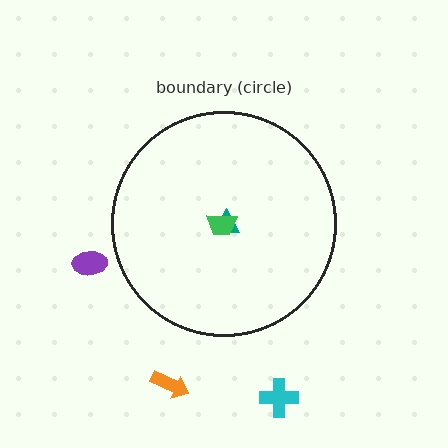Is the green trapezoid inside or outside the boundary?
Inside.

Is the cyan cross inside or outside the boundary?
Outside.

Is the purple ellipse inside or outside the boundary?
Outside.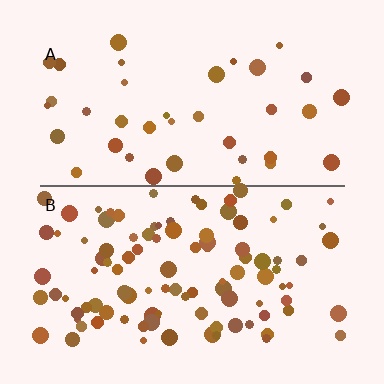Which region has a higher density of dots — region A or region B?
B (the bottom).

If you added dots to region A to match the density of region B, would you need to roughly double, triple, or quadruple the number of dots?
Approximately triple.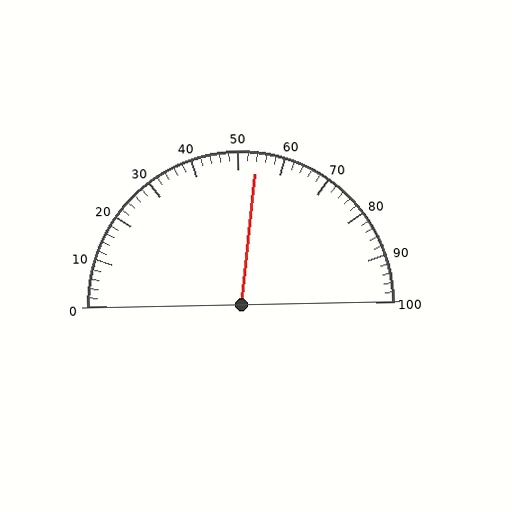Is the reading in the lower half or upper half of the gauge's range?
The reading is in the upper half of the range (0 to 100).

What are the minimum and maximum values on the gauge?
The gauge ranges from 0 to 100.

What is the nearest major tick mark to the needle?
The nearest major tick mark is 50.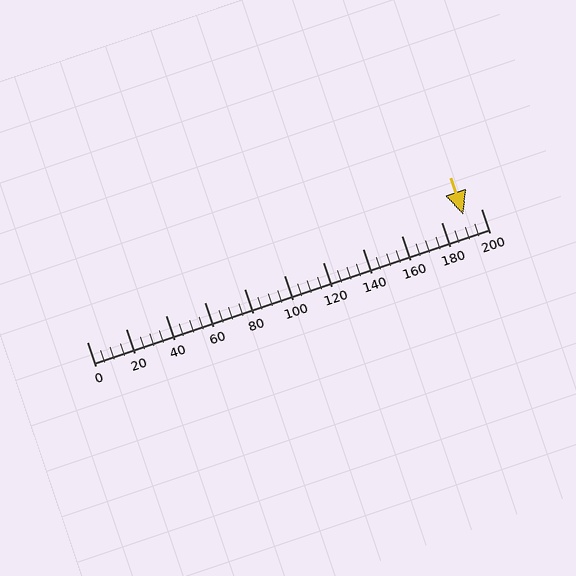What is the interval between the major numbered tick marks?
The major tick marks are spaced 20 units apart.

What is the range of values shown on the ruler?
The ruler shows values from 0 to 200.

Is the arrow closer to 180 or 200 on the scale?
The arrow is closer to 200.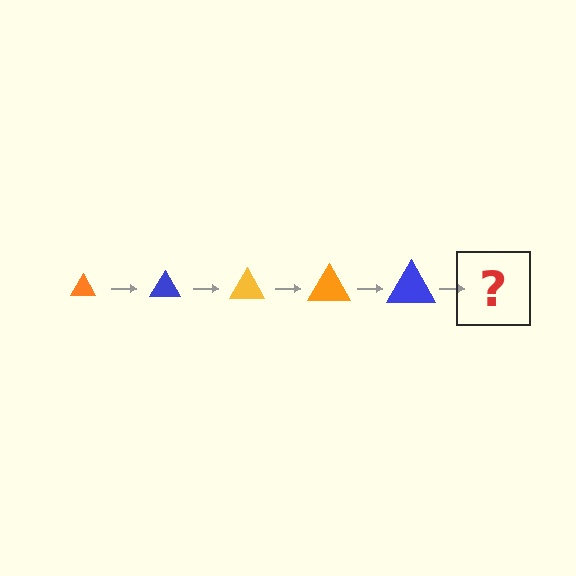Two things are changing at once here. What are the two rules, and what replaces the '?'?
The two rules are that the triangle grows larger each step and the color cycles through orange, blue, and yellow. The '?' should be a yellow triangle, larger than the previous one.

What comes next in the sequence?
The next element should be a yellow triangle, larger than the previous one.